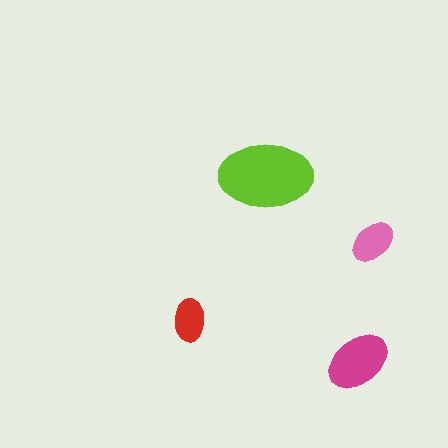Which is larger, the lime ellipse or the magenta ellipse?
The lime one.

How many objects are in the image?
There are 4 objects in the image.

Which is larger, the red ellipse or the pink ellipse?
The pink one.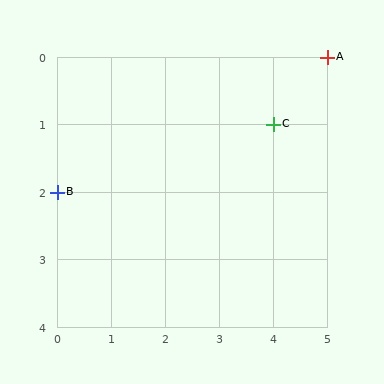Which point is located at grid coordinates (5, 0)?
Point A is at (5, 0).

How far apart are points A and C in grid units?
Points A and C are 1 column and 1 row apart (about 1.4 grid units diagonally).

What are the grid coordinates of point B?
Point B is at grid coordinates (0, 2).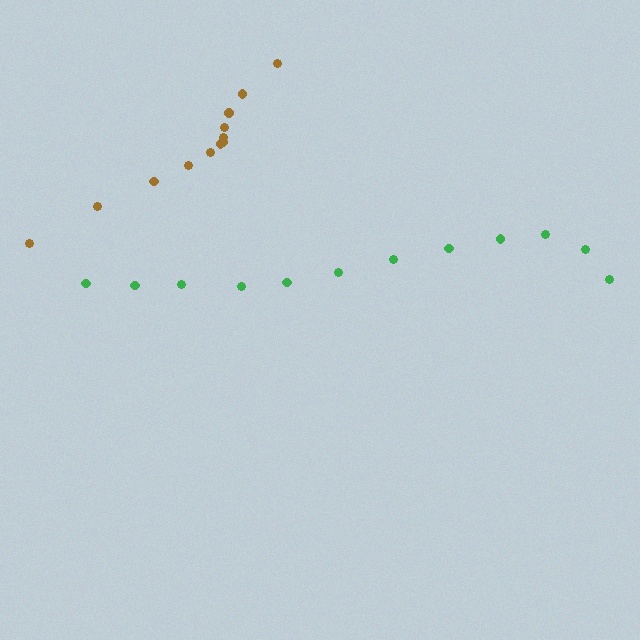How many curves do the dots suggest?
There are 2 distinct paths.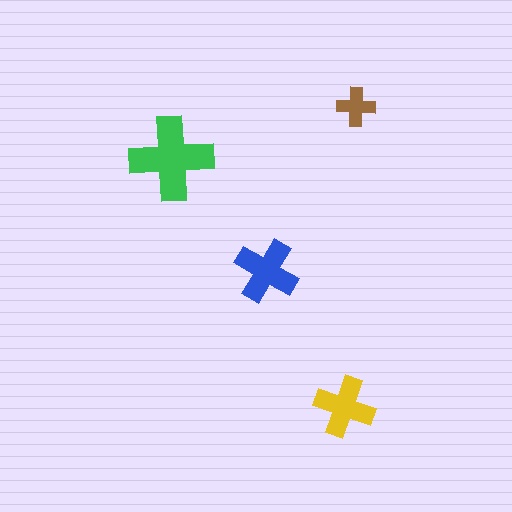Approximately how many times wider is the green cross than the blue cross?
About 1.5 times wider.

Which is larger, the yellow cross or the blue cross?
The blue one.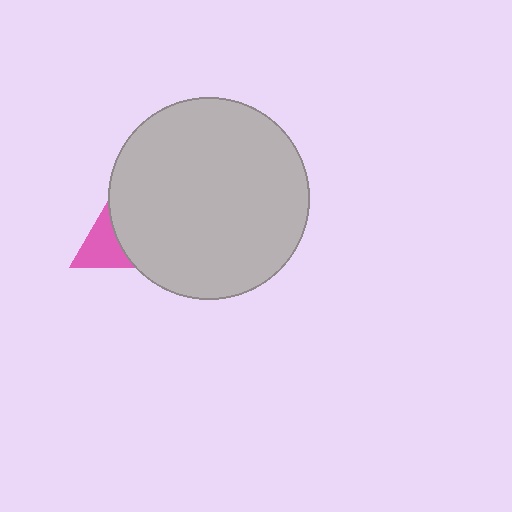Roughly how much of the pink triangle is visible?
A small part of it is visible (roughly 37%).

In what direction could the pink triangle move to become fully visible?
The pink triangle could move left. That would shift it out from behind the light gray circle entirely.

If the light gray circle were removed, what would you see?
You would see the complete pink triangle.